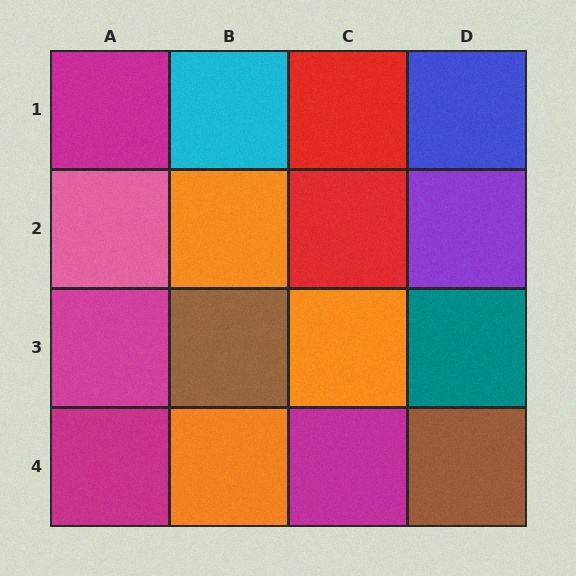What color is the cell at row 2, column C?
Red.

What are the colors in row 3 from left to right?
Magenta, brown, orange, teal.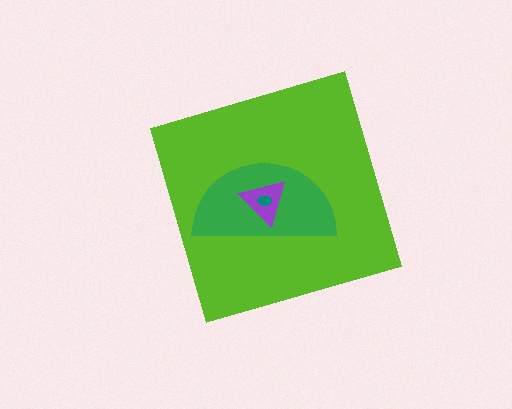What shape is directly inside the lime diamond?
The green semicircle.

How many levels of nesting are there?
4.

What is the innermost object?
The teal ellipse.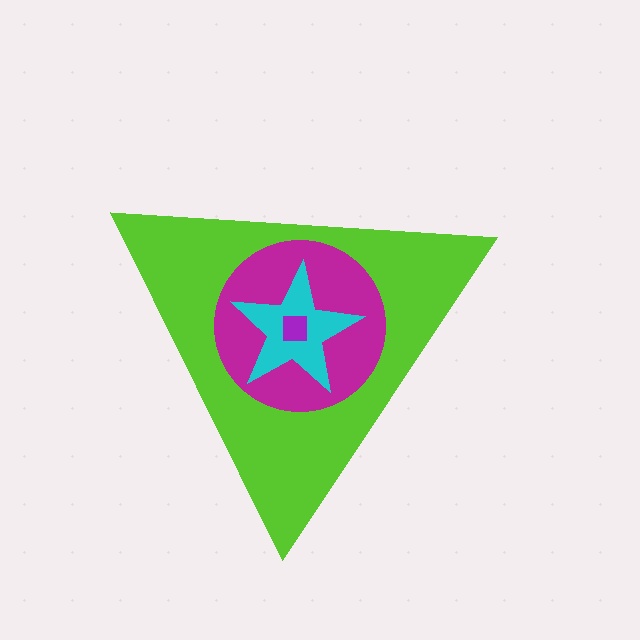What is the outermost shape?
The lime triangle.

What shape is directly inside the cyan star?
The purple square.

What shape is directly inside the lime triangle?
The magenta circle.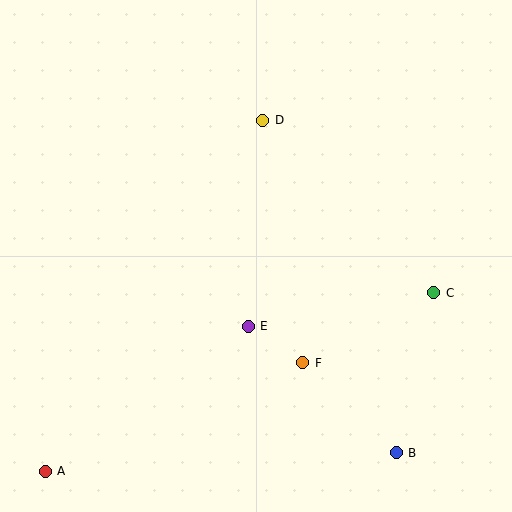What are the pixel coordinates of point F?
Point F is at (303, 363).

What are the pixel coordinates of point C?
Point C is at (434, 293).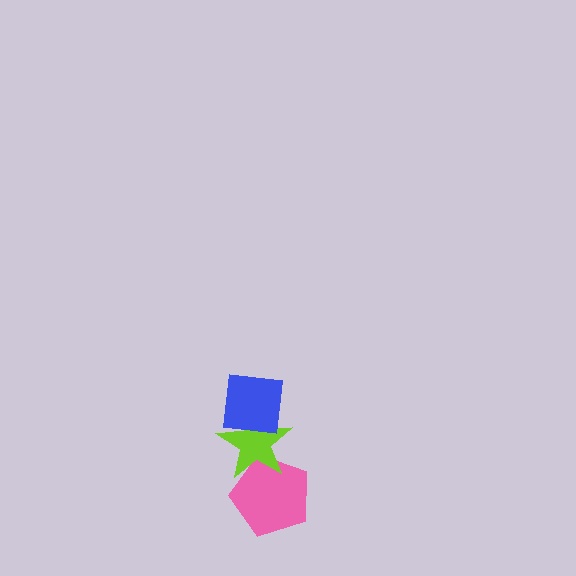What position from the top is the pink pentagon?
The pink pentagon is 3rd from the top.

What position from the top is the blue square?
The blue square is 1st from the top.